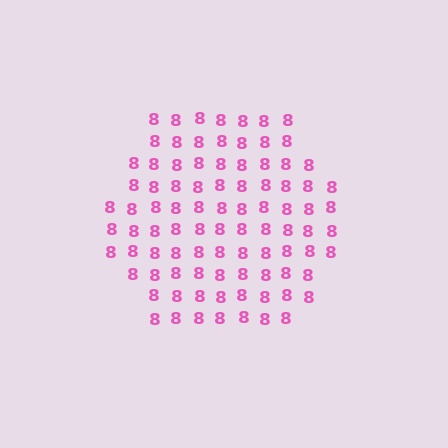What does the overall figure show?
The overall figure shows a hexagon.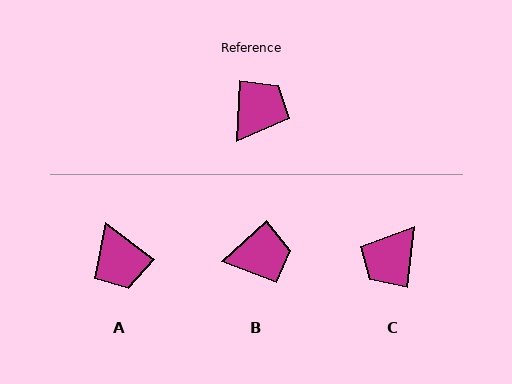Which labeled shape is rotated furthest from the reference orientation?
C, about 175 degrees away.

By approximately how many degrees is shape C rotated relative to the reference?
Approximately 175 degrees counter-clockwise.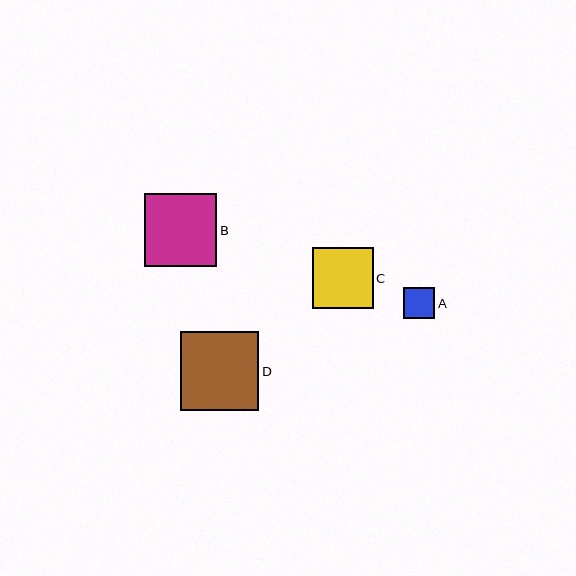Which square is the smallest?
Square A is the smallest with a size of approximately 31 pixels.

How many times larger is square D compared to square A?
Square D is approximately 2.5 times the size of square A.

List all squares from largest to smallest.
From largest to smallest: D, B, C, A.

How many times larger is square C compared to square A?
Square C is approximately 2.0 times the size of square A.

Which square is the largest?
Square D is the largest with a size of approximately 79 pixels.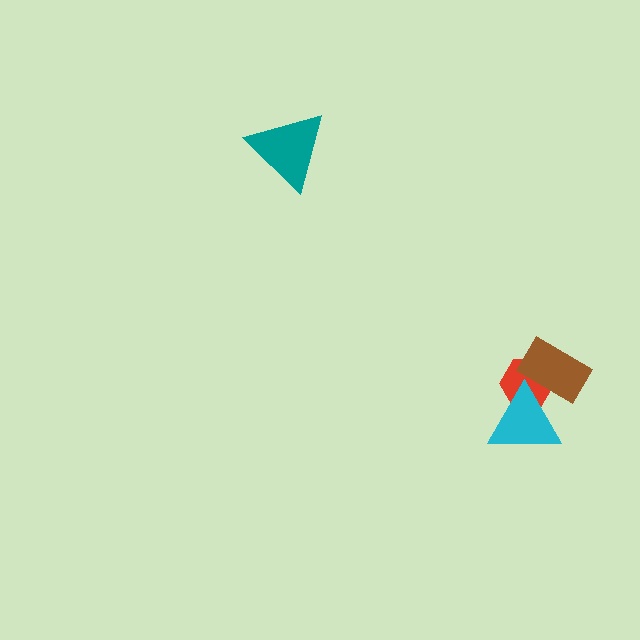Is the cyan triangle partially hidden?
Yes, it is partially covered by another shape.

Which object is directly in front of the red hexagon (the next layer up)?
The cyan triangle is directly in front of the red hexagon.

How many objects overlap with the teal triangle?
0 objects overlap with the teal triangle.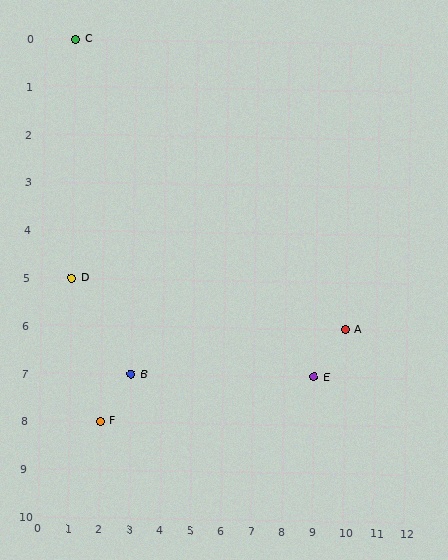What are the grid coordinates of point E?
Point E is at grid coordinates (9, 7).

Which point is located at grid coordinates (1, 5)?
Point D is at (1, 5).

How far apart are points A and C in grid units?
Points A and C are 9 columns and 6 rows apart (about 10.8 grid units diagonally).